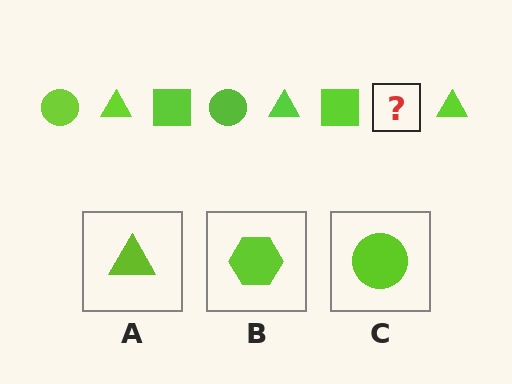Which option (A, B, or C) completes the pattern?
C.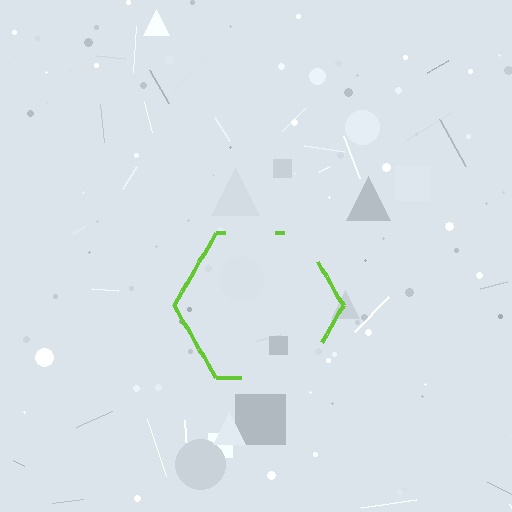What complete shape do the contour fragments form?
The contour fragments form a hexagon.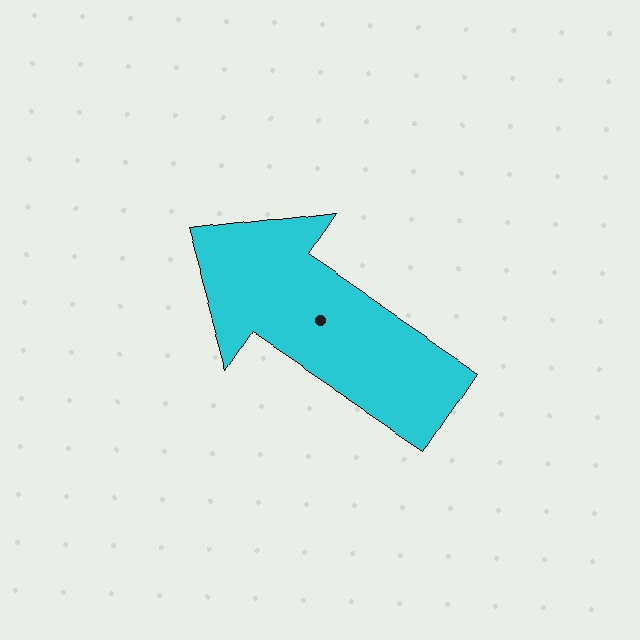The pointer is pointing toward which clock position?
Roughly 10 o'clock.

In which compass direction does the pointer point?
Northwest.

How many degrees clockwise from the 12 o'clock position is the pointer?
Approximately 304 degrees.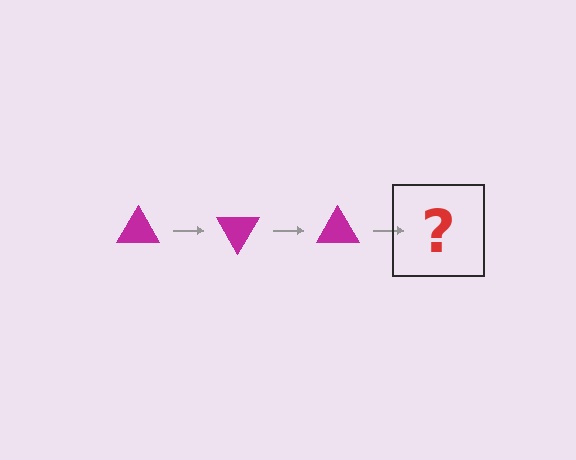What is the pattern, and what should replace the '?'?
The pattern is that the triangle rotates 60 degrees each step. The '?' should be a magenta triangle rotated 180 degrees.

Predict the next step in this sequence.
The next step is a magenta triangle rotated 180 degrees.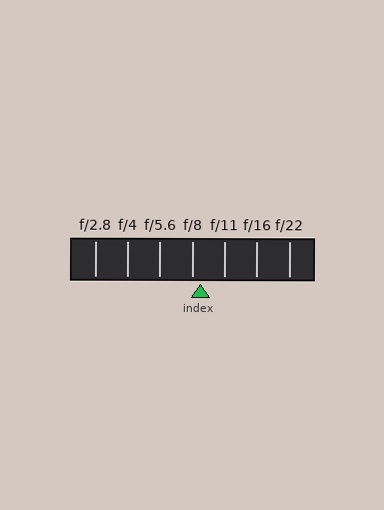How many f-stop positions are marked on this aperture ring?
There are 7 f-stop positions marked.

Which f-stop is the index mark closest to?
The index mark is closest to f/8.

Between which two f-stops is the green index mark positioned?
The index mark is between f/8 and f/11.